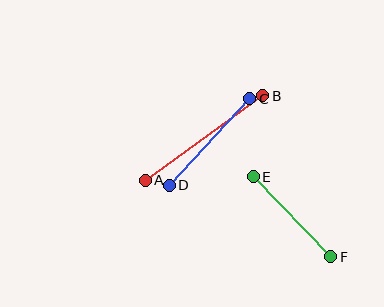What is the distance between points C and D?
The distance is approximately 118 pixels.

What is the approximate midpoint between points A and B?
The midpoint is at approximately (204, 138) pixels.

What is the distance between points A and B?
The distance is approximately 145 pixels.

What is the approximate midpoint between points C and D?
The midpoint is at approximately (209, 142) pixels.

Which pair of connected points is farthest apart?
Points A and B are farthest apart.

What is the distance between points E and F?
The distance is approximately 111 pixels.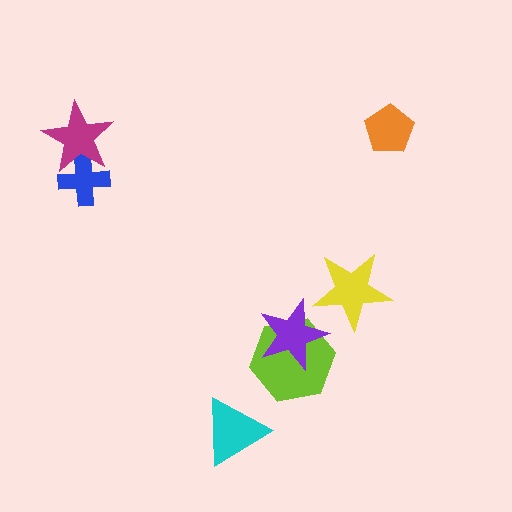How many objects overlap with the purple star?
1 object overlaps with the purple star.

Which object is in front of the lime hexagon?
The purple star is in front of the lime hexagon.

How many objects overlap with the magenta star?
1 object overlaps with the magenta star.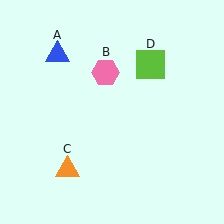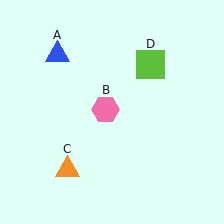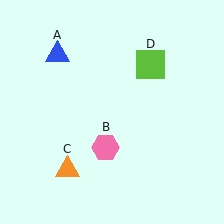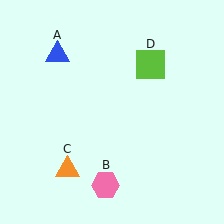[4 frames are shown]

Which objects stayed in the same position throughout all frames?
Blue triangle (object A) and orange triangle (object C) and lime square (object D) remained stationary.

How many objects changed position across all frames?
1 object changed position: pink hexagon (object B).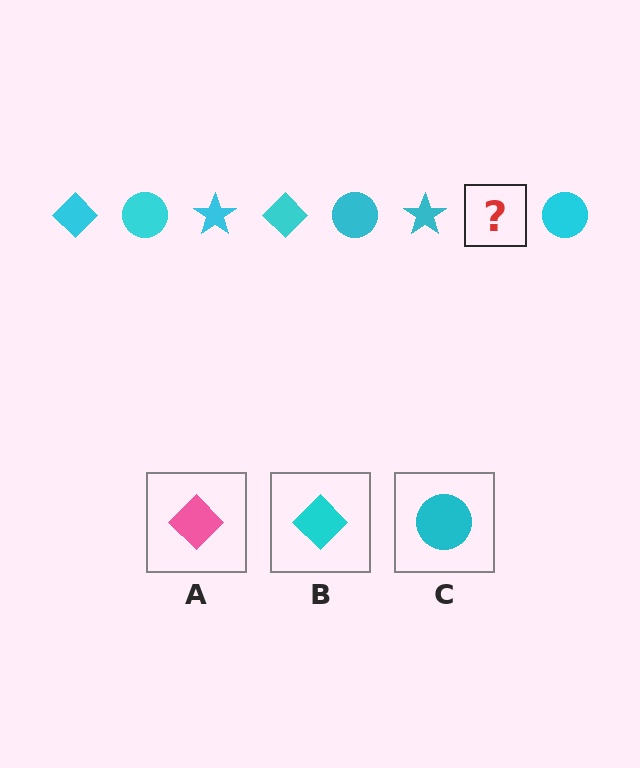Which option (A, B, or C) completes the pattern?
B.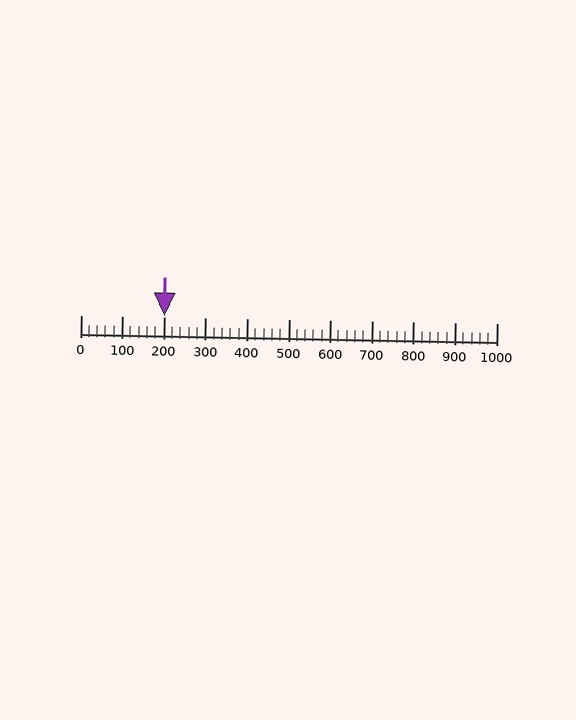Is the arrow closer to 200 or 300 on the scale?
The arrow is closer to 200.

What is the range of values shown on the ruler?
The ruler shows values from 0 to 1000.